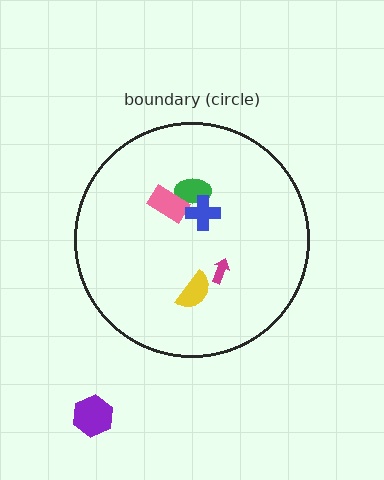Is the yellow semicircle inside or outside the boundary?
Inside.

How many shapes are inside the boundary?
5 inside, 1 outside.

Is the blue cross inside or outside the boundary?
Inside.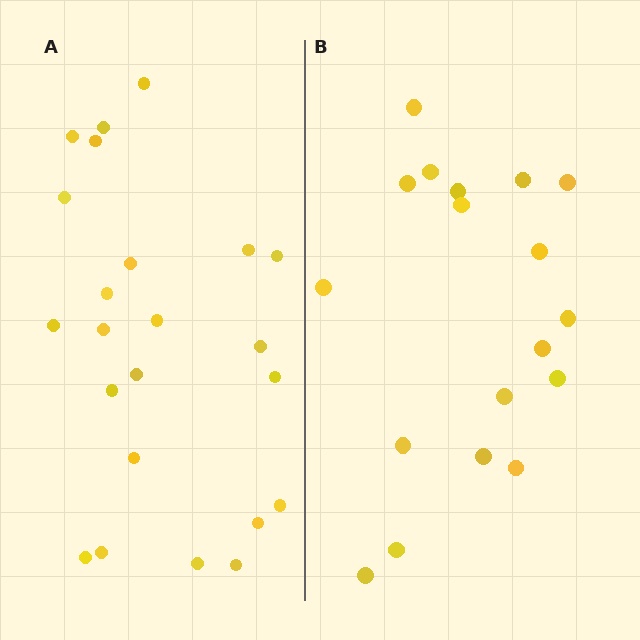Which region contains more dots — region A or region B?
Region A (the left region) has more dots.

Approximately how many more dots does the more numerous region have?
Region A has about 5 more dots than region B.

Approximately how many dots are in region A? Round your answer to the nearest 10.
About 20 dots. (The exact count is 23, which rounds to 20.)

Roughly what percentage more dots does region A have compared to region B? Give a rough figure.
About 30% more.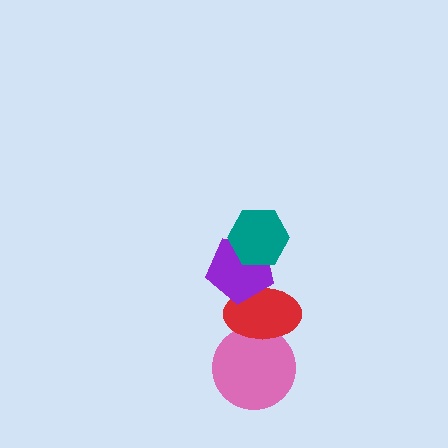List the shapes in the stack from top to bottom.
From top to bottom: the teal hexagon, the purple pentagon, the red ellipse, the pink circle.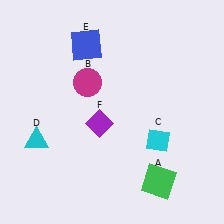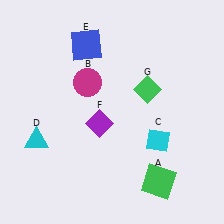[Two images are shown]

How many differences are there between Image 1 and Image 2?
There is 1 difference between the two images.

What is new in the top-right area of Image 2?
A green diamond (G) was added in the top-right area of Image 2.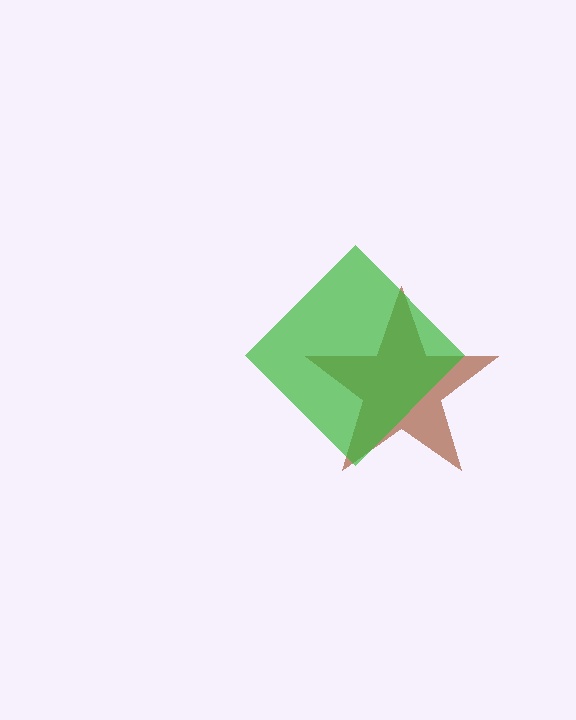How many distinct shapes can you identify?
There are 2 distinct shapes: a brown star, a green diamond.